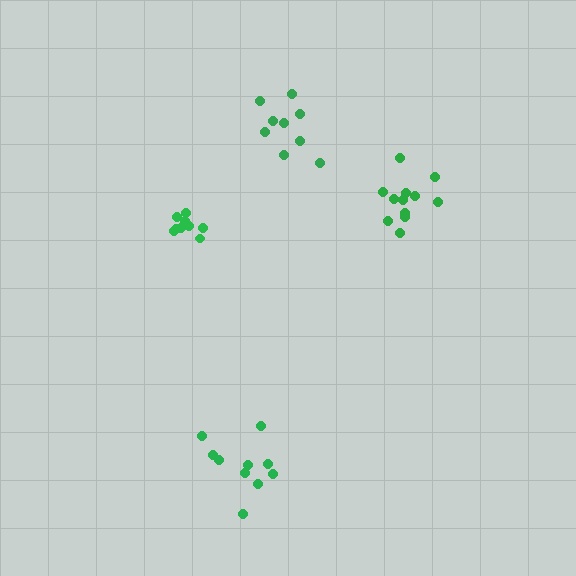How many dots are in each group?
Group 1: 12 dots, Group 2: 9 dots, Group 3: 9 dots, Group 4: 10 dots (40 total).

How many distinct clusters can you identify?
There are 4 distinct clusters.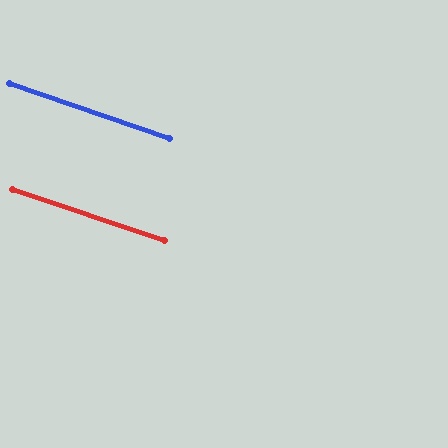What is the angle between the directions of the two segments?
Approximately 0 degrees.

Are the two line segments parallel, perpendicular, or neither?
Parallel — their directions differ by only 0.5°.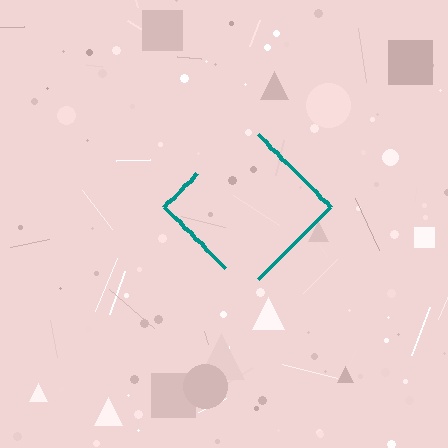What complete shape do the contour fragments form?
The contour fragments form a diamond.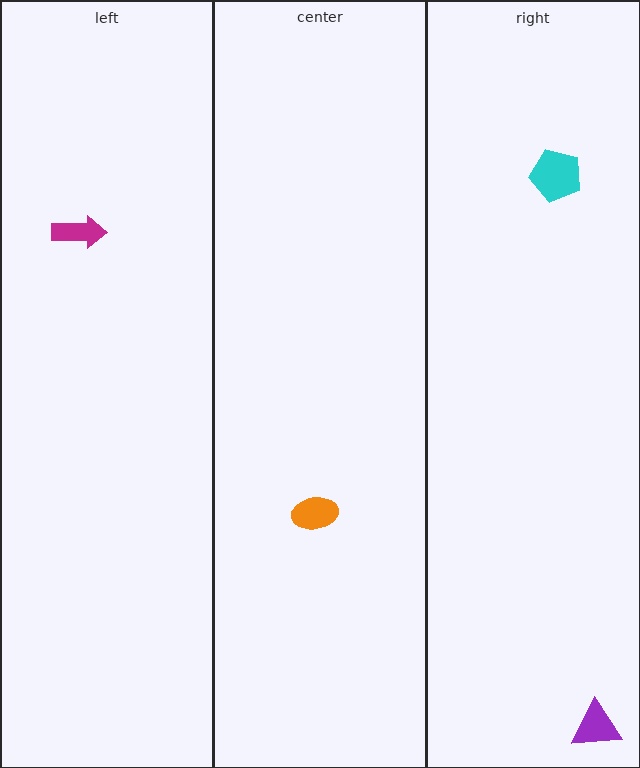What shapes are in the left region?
The magenta arrow.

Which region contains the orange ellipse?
The center region.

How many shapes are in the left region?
1.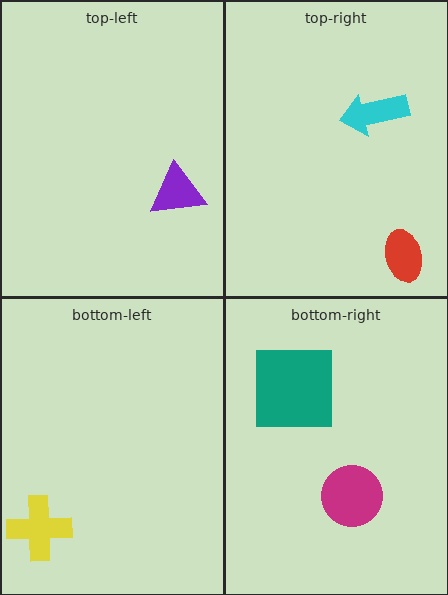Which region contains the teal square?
The bottom-right region.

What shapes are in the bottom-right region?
The teal square, the magenta circle.